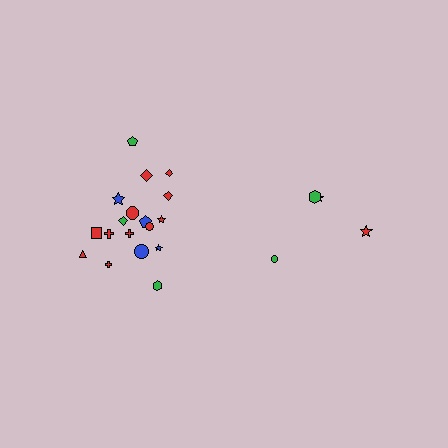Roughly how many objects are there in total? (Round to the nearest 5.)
Roughly 20 objects in total.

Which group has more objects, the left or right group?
The left group.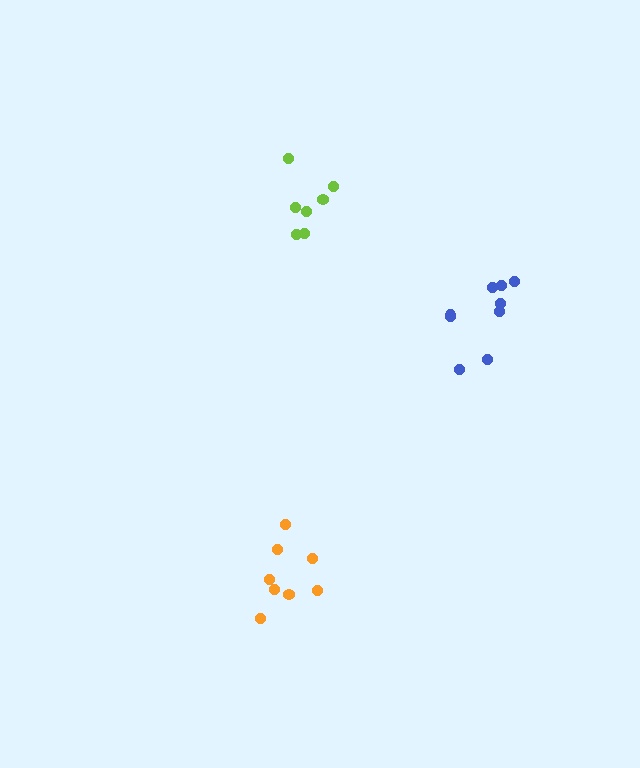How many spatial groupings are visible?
There are 3 spatial groupings.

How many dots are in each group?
Group 1: 7 dots, Group 2: 8 dots, Group 3: 9 dots (24 total).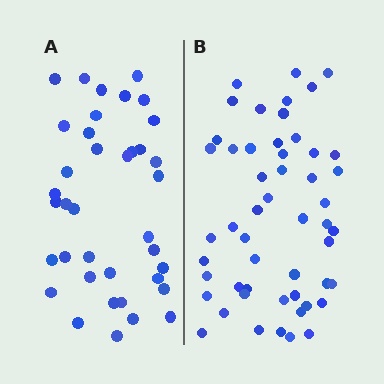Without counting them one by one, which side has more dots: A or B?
Region B (the right region) has more dots.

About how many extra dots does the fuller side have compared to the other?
Region B has approximately 15 more dots than region A.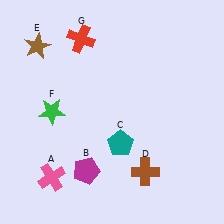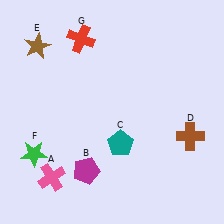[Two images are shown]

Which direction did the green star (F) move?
The green star (F) moved down.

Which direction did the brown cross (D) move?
The brown cross (D) moved right.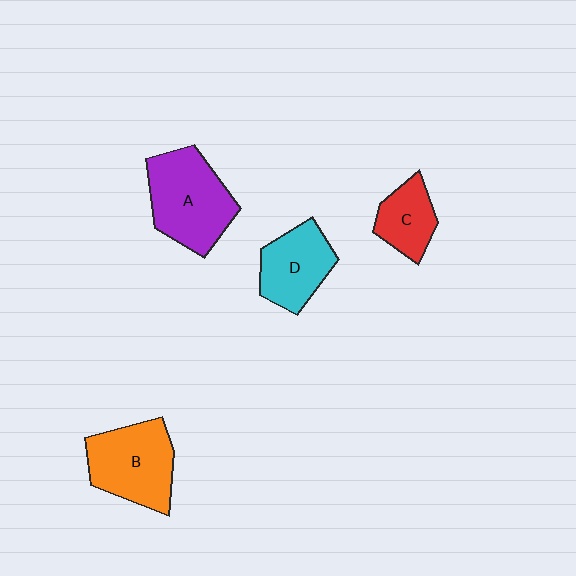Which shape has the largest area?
Shape A (purple).